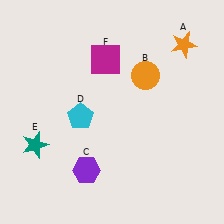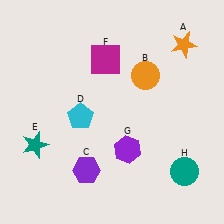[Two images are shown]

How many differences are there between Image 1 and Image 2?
There are 2 differences between the two images.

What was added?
A purple hexagon (G), a teal circle (H) were added in Image 2.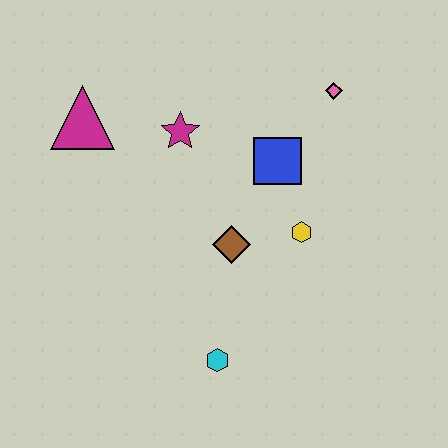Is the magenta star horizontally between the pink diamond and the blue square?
No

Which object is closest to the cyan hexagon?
The brown diamond is closest to the cyan hexagon.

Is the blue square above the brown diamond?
Yes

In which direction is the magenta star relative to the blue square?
The magenta star is to the left of the blue square.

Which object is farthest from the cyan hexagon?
The pink diamond is farthest from the cyan hexagon.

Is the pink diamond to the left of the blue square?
No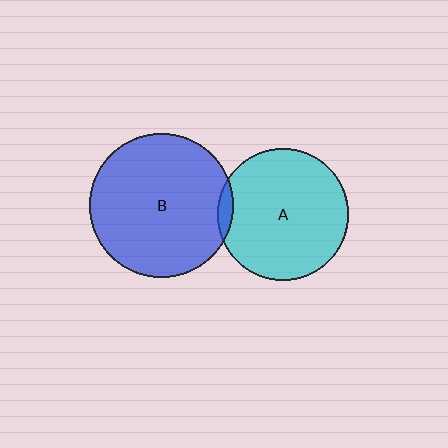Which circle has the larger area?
Circle B (blue).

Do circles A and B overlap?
Yes.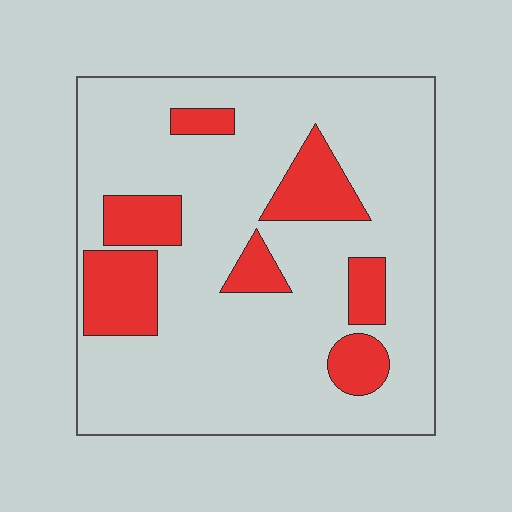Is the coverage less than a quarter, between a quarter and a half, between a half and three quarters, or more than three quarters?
Less than a quarter.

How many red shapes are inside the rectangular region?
7.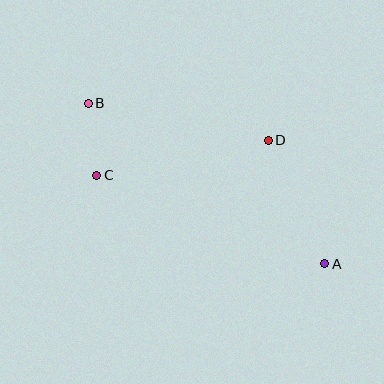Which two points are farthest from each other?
Points A and B are farthest from each other.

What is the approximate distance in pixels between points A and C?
The distance between A and C is approximately 245 pixels.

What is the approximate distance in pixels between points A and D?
The distance between A and D is approximately 136 pixels.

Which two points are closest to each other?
Points B and C are closest to each other.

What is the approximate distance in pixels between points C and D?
The distance between C and D is approximately 175 pixels.